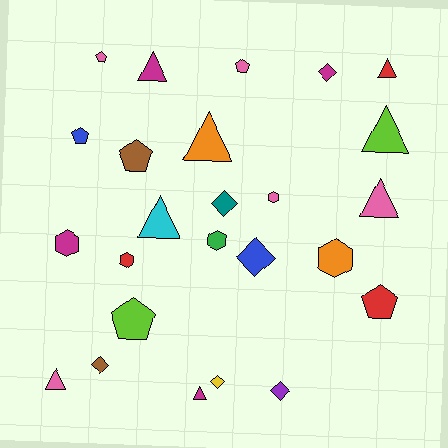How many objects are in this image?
There are 25 objects.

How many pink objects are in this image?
There are 5 pink objects.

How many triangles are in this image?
There are 8 triangles.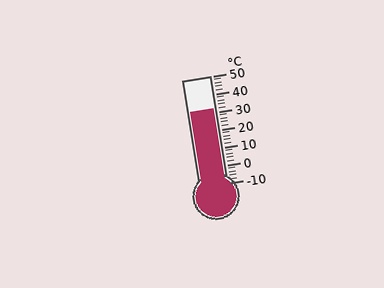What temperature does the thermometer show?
The thermometer shows approximately 32°C.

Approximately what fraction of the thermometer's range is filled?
The thermometer is filled to approximately 70% of its range.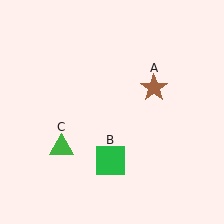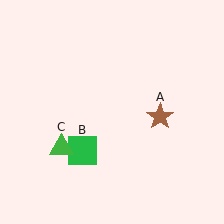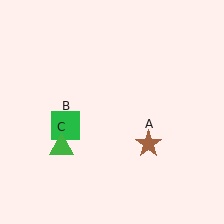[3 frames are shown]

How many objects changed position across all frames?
2 objects changed position: brown star (object A), green square (object B).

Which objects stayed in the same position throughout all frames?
Green triangle (object C) remained stationary.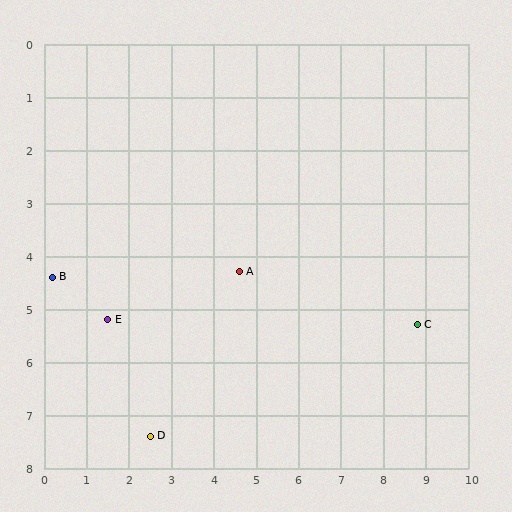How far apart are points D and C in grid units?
Points D and C are about 6.6 grid units apart.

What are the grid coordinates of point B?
Point B is at approximately (0.2, 4.4).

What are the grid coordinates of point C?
Point C is at approximately (8.8, 5.3).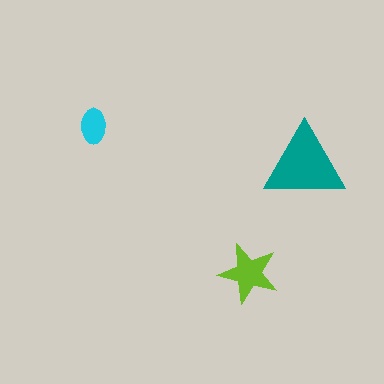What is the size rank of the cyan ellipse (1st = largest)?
3rd.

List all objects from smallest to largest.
The cyan ellipse, the lime star, the teal triangle.